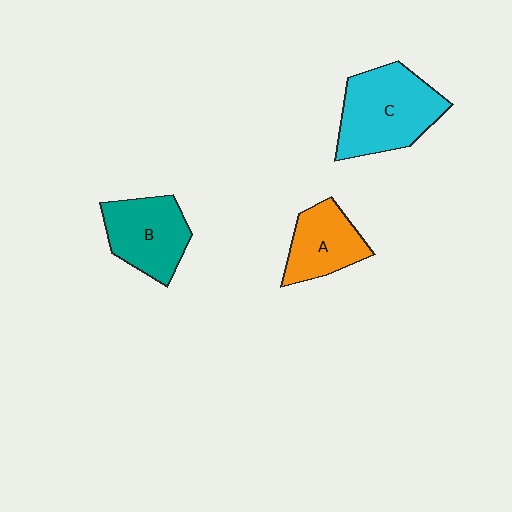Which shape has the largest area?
Shape C (cyan).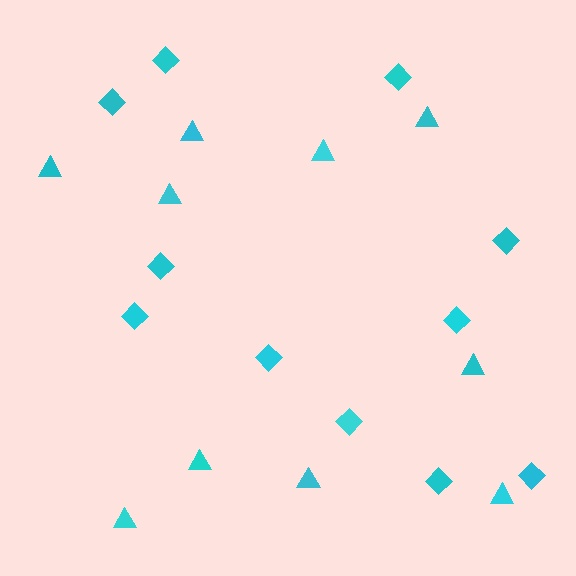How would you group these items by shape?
There are 2 groups: one group of diamonds (11) and one group of triangles (10).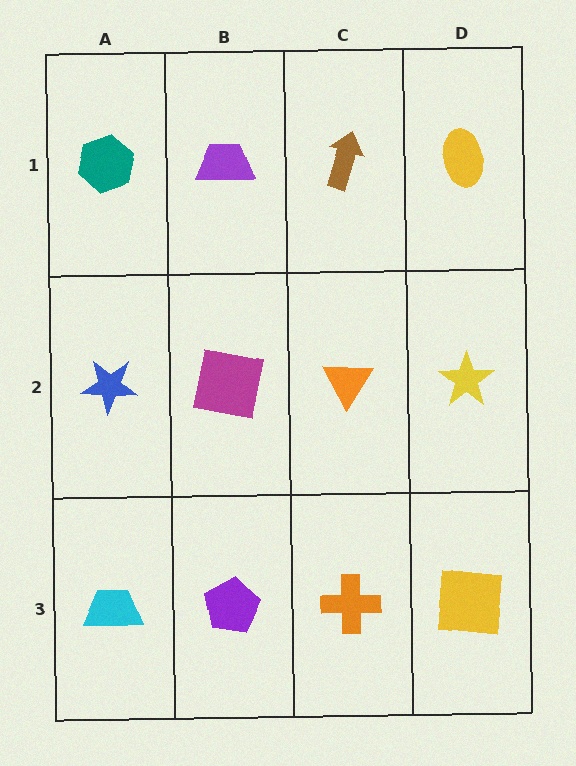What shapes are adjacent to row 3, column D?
A yellow star (row 2, column D), an orange cross (row 3, column C).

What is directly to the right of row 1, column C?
A yellow ellipse.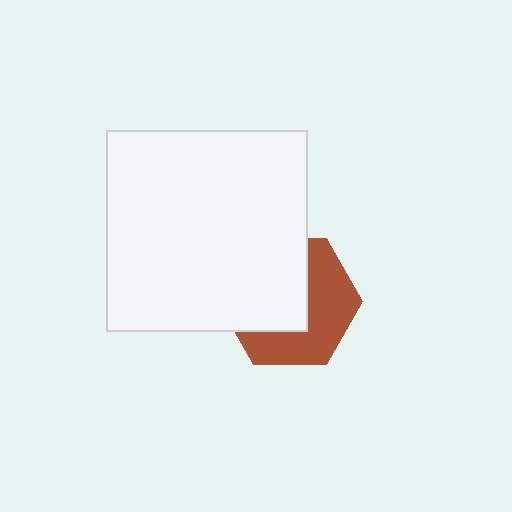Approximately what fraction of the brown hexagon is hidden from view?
Roughly 51% of the brown hexagon is hidden behind the white square.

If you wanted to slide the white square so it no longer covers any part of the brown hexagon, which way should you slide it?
Slide it toward the upper-left — that is the most direct way to separate the two shapes.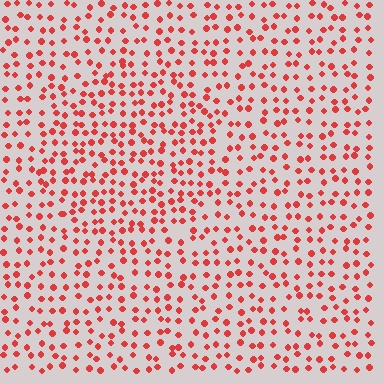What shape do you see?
I see a circle.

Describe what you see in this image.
The image contains small red elements arranged at two different densities. A circle-shaped region is visible where the elements are more densely packed than the surrounding area.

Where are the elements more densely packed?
The elements are more densely packed inside the circle boundary.